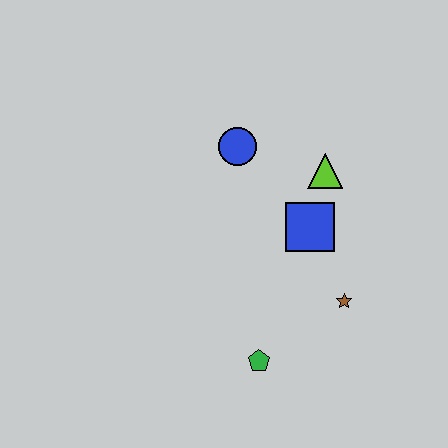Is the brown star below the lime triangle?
Yes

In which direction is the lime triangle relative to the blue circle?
The lime triangle is to the right of the blue circle.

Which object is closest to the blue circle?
The lime triangle is closest to the blue circle.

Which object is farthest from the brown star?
The blue circle is farthest from the brown star.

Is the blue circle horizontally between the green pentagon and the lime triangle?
No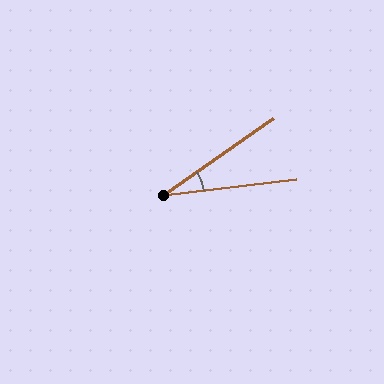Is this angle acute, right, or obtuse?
It is acute.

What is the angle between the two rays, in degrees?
Approximately 28 degrees.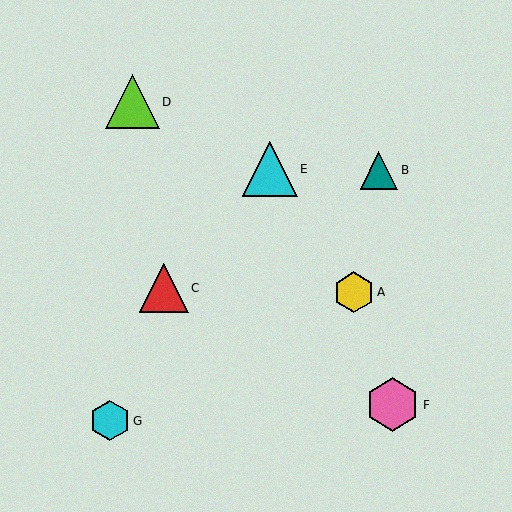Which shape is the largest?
The cyan triangle (labeled E) is the largest.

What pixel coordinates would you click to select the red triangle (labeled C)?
Click at (164, 288) to select the red triangle C.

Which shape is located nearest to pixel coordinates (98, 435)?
The cyan hexagon (labeled G) at (110, 421) is nearest to that location.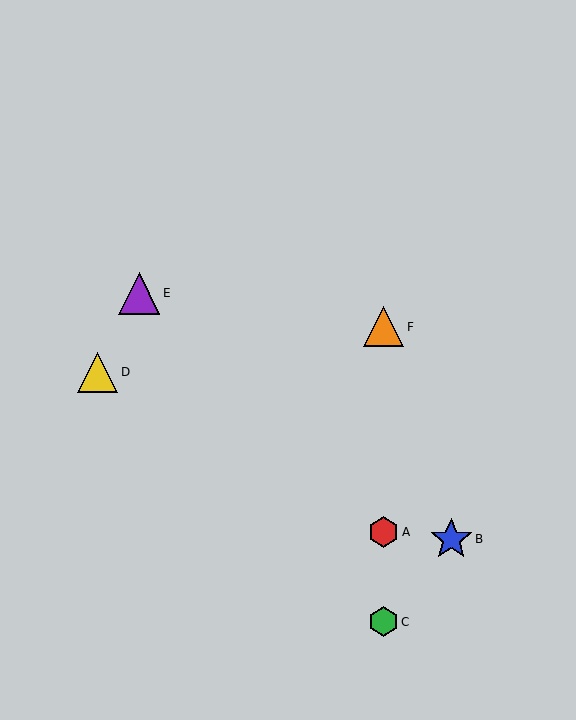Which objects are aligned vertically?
Objects A, C, F are aligned vertically.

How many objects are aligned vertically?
3 objects (A, C, F) are aligned vertically.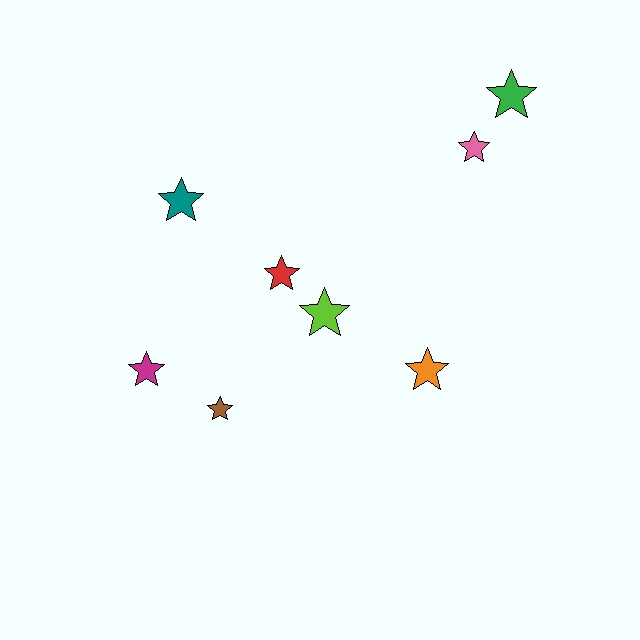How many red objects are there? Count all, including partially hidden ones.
There is 1 red object.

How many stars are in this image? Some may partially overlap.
There are 8 stars.